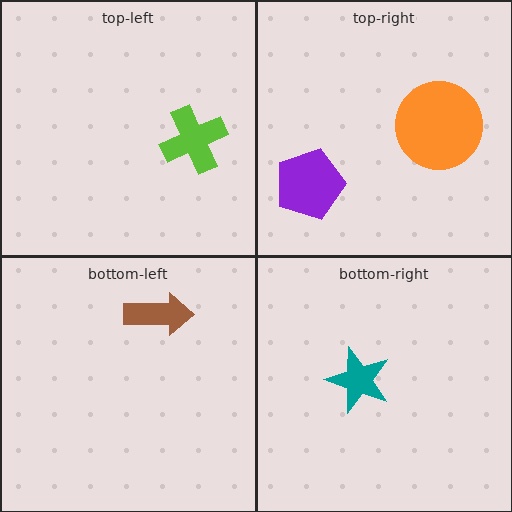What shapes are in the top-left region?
The lime cross.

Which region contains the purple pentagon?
The top-right region.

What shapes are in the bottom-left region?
The brown arrow.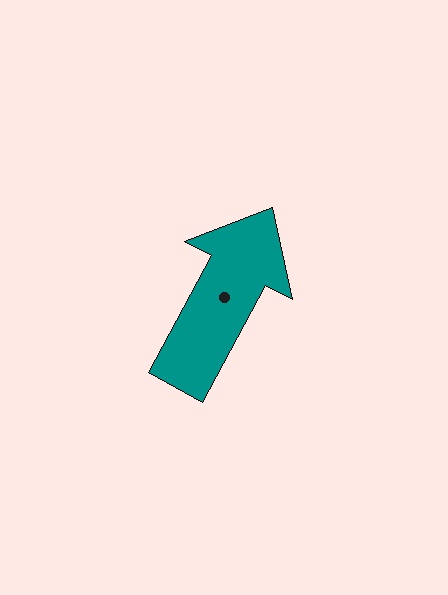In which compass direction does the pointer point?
Northeast.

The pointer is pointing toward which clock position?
Roughly 1 o'clock.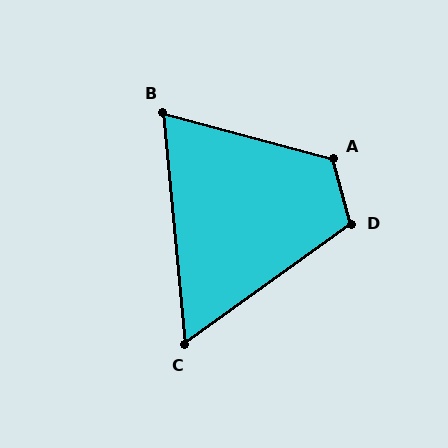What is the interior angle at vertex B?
Approximately 70 degrees (acute).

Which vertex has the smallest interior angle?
C, at approximately 60 degrees.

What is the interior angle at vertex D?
Approximately 110 degrees (obtuse).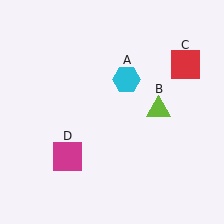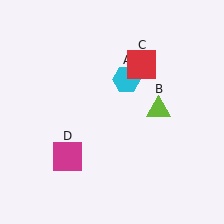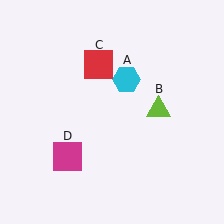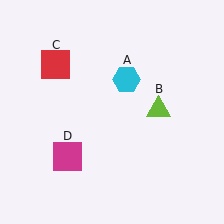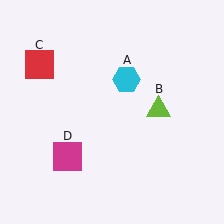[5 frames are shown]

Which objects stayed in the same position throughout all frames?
Cyan hexagon (object A) and lime triangle (object B) and magenta square (object D) remained stationary.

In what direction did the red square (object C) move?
The red square (object C) moved left.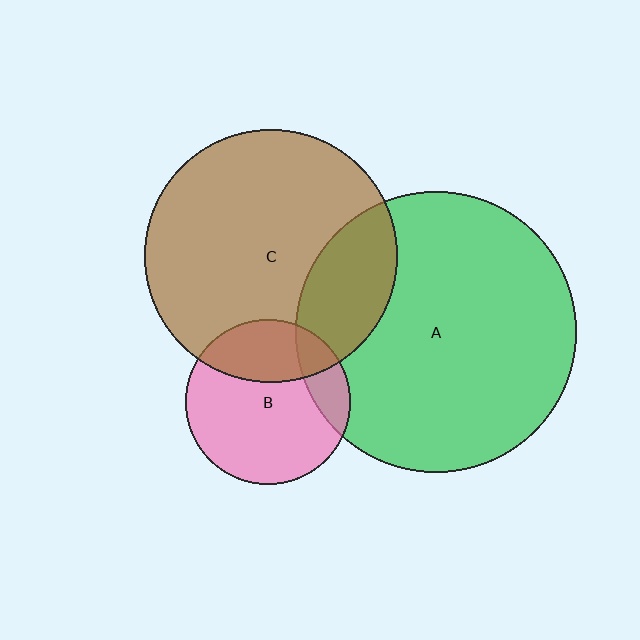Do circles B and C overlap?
Yes.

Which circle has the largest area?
Circle A (green).